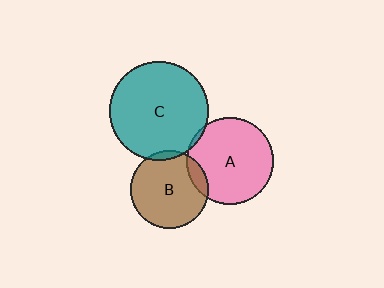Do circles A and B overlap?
Yes.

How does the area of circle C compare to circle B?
Approximately 1.6 times.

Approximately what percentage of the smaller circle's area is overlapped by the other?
Approximately 10%.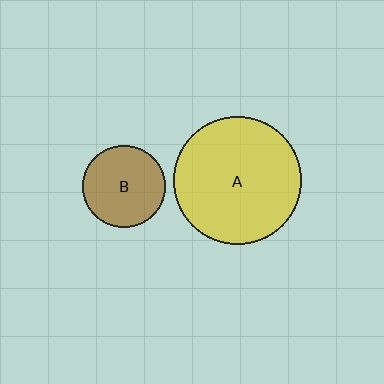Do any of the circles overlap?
No, none of the circles overlap.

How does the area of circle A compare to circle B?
Approximately 2.4 times.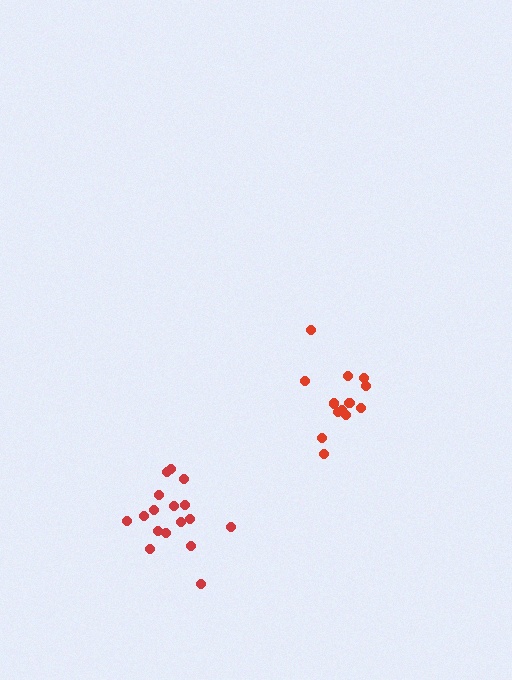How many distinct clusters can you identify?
There are 2 distinct clusters.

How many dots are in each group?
Group 1: 17 dots, Group 2: 14 dots (31 total).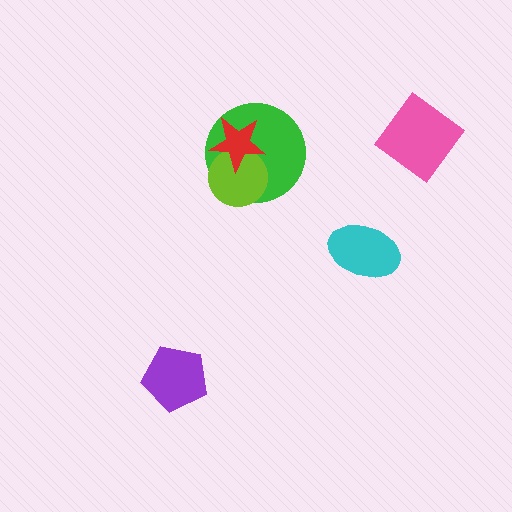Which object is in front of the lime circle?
The red star is in front of the lime circle.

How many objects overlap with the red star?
2 objects overlap with the red star.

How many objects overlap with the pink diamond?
0 objects overlap with the pink diamond.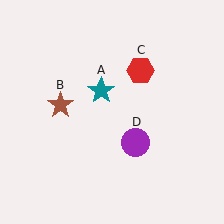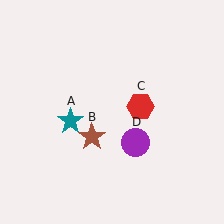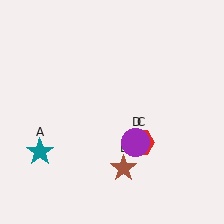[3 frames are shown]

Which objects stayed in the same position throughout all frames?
Purple circle (object D) remained stationary.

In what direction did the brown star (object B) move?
The brown star (object B) moved down and to the right.